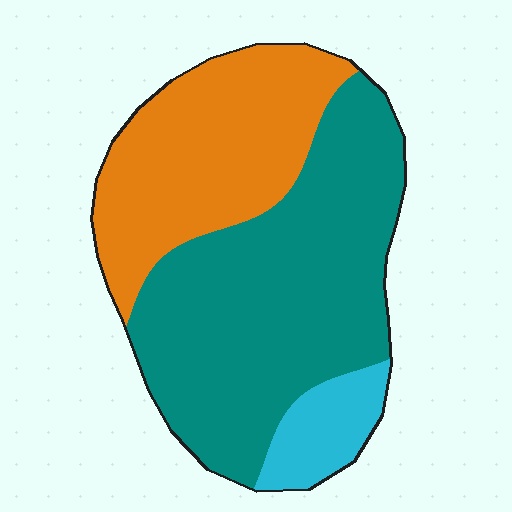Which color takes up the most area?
Teal, at roughly 55%.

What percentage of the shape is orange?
Orange covers 34% of the shape.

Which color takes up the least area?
Cyan, at roughly 10%.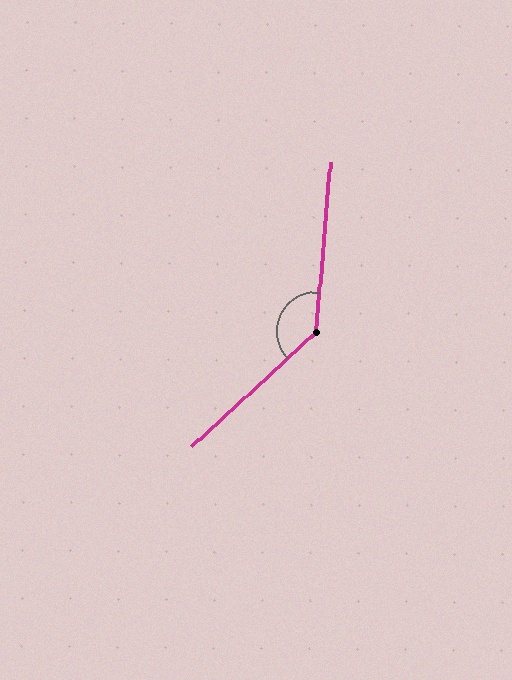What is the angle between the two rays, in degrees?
Approximately 137 degrees.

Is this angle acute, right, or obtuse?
It is obtuse.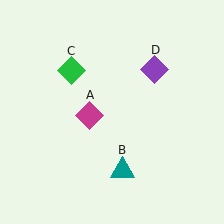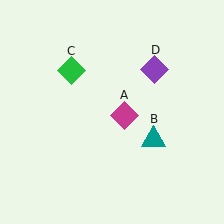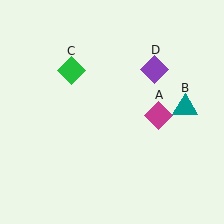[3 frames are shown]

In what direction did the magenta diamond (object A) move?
The magenta diamond (object A) moved right.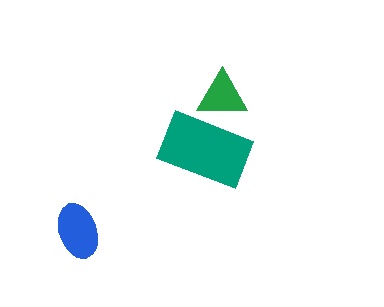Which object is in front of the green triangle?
The teal rectangle is in front of the green triangle.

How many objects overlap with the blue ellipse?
0 objects overlap with the blue ellipse.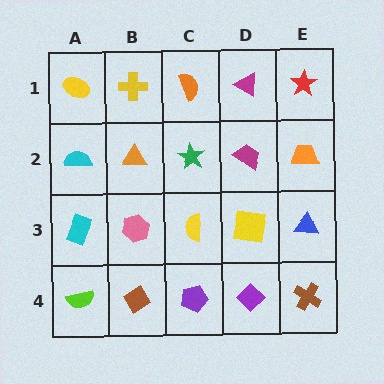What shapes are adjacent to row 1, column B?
An orange triangle (row 2, column B), a yellow ellipse (row 1, column A), an orange semicircle (row 1, column C).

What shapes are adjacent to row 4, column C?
A yellow semicircle (row 3, column C), a brown diamond (row 4, column B), a purple diamond (row 4, column D).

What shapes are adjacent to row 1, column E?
An orange trapezoid (row 2, column E), a magenta triangle (row 1, column D).